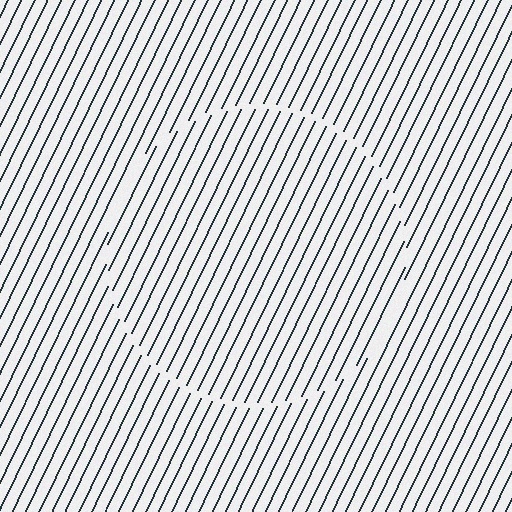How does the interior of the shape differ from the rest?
The interior of the shape contains the same grating, shifted by half a period — the contour is defined by the phase discontinuity where line-ends from the inner and outer gratings abut.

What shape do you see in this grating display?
An illusory circle. The interior of the shape contains the same grating, shifted by half a period — the contour is defined by the phase discontinuity where line-ends from the inner and outer gratings abut.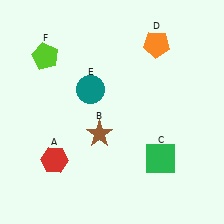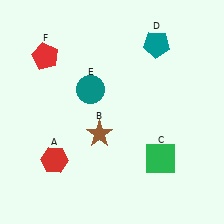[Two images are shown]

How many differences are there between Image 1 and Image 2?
There are 2 differences between the two images.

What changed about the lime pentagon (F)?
In Image 1, F is lime. In Image 2, it changed to red.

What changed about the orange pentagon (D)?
In Image 1, D is orange. In Image 2, it changed to teal.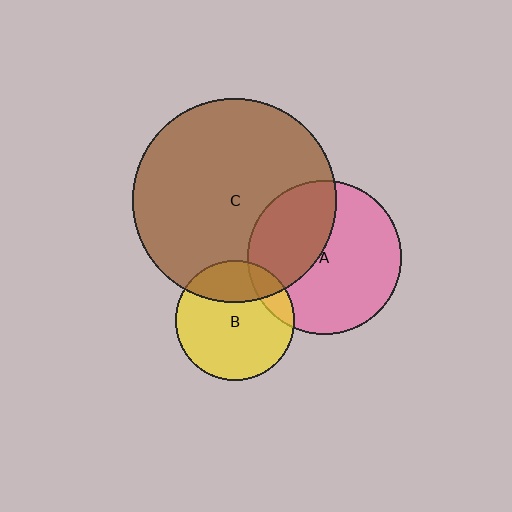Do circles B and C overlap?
Yes.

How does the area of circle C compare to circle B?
Approximately 2.9 times.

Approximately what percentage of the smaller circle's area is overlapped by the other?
Approximately 25%.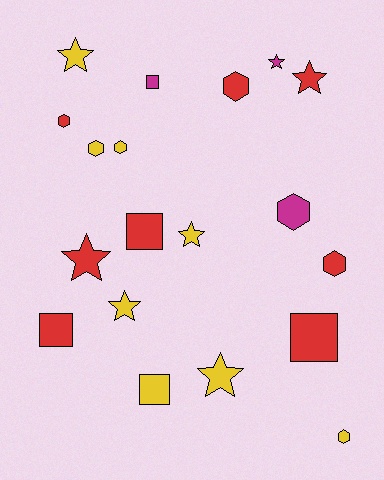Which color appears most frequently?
Yellow, with 8 objects.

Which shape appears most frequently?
Hexagon, with 7 objects.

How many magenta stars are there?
There is 1 magenta star.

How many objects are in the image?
There are 19 objects.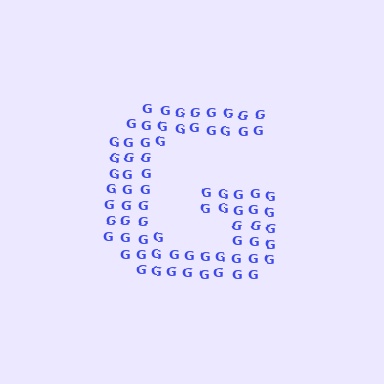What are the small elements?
The small elements are letter G's.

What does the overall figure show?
The overall figure shows the letter G.